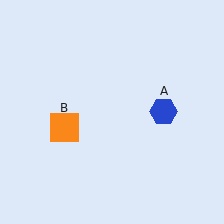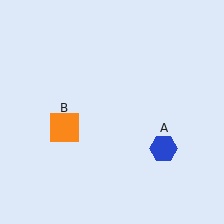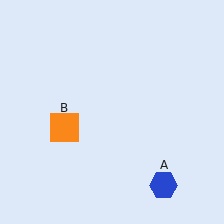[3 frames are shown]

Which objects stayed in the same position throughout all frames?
Orange square (object B) remained stationary.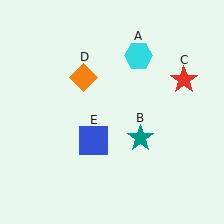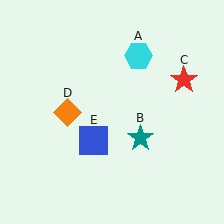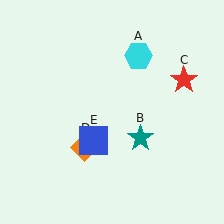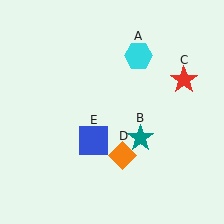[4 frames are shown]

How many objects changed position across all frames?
1 object changed position: orange diamond (object D).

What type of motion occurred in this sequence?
The orange diamond (object D) rotated counterclockwise around the center of the scene.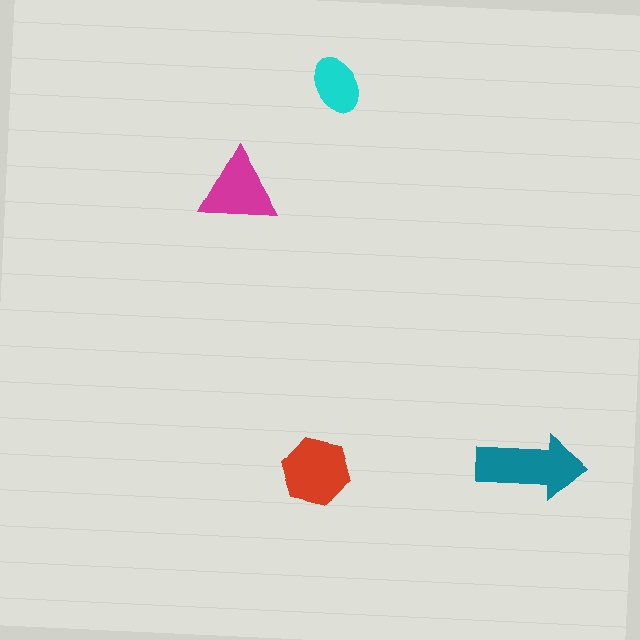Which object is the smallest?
The cyan ellipse.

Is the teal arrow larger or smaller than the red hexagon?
Larger.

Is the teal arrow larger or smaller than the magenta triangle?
Larger.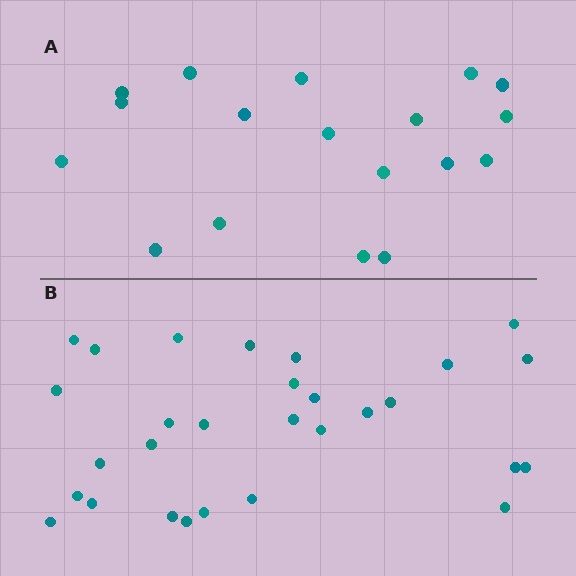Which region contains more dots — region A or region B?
Region B (the bottom region) has more dots.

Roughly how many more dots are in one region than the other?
Region B has roughly 12 or so more dots than region A.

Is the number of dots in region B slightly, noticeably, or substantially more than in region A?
Region B has substantially more. The ratio is roughly 1.6 to 1.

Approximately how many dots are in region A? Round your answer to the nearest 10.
About 20 dots. (The exact count is 18, which rounds to 20.)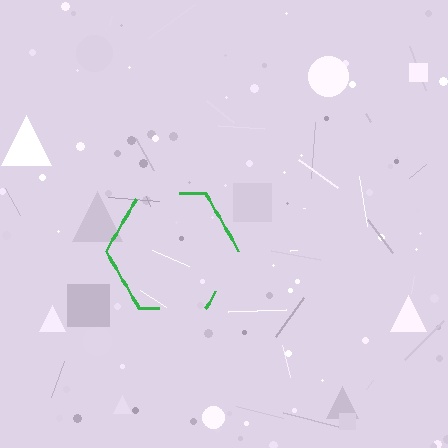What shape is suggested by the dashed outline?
The dashed outline suggests a hexagon.